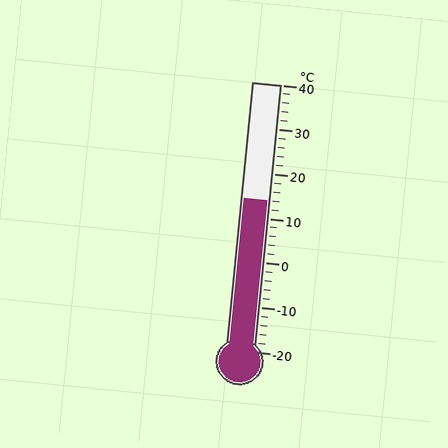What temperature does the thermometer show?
The thermometer shows approximately 14°C.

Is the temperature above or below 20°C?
The temperature is below 20°C.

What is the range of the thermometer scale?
The thermometer scale ranges from -20°C to 40°C.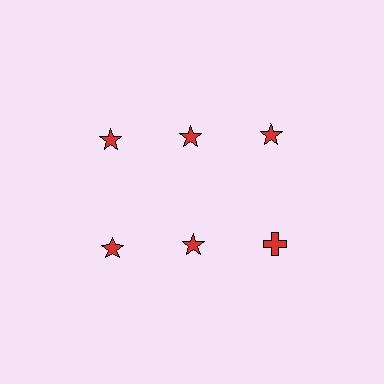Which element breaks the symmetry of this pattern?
The red cross in the second row, center column breaks the symmetry. All other shapes are red stars.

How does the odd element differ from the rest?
It has a different shape: cross instead of star.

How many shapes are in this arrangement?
There are 6 shapes arranged in a grid pattern.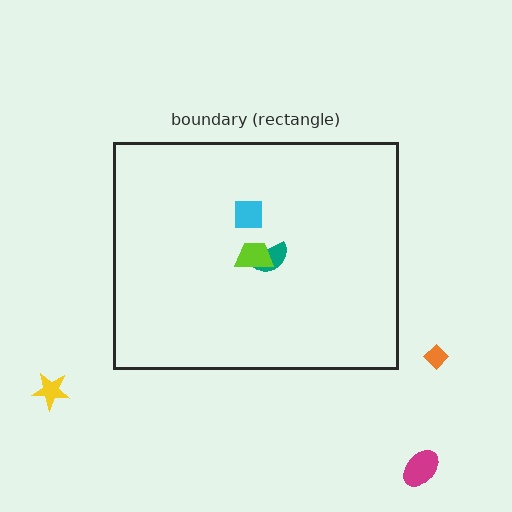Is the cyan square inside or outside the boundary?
Inside.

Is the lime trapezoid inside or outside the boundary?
Inside.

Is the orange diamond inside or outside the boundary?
Outside.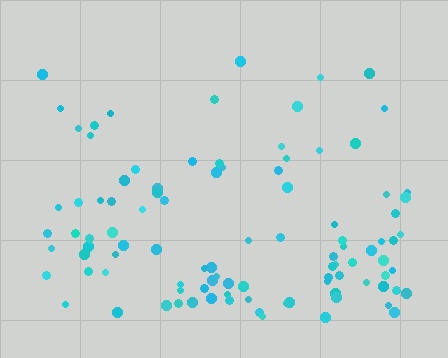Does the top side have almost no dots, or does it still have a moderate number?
Still a moderate number, just noticeably fewer than the bottom.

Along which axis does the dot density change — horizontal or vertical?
Vertical.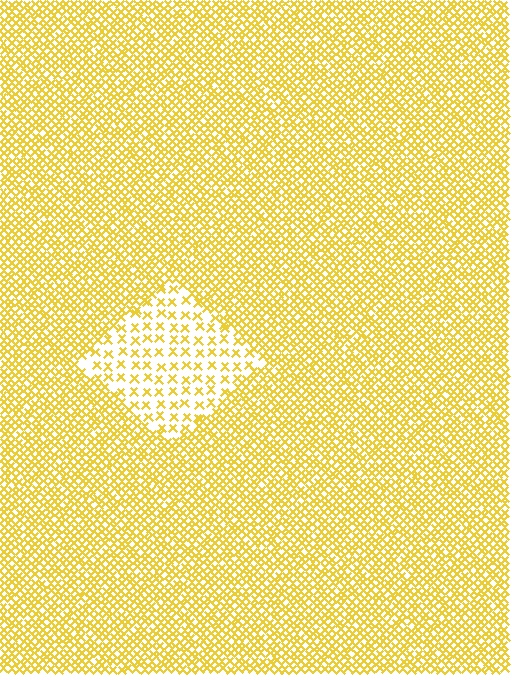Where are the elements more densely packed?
The elements are more densely packed outside the diamond boundary.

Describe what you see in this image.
The image contains small yellow elements arranged at two different densities. A diamond-shaped region is visible where the elements are less densely packed than the surrounding area.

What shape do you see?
I see a diamond.